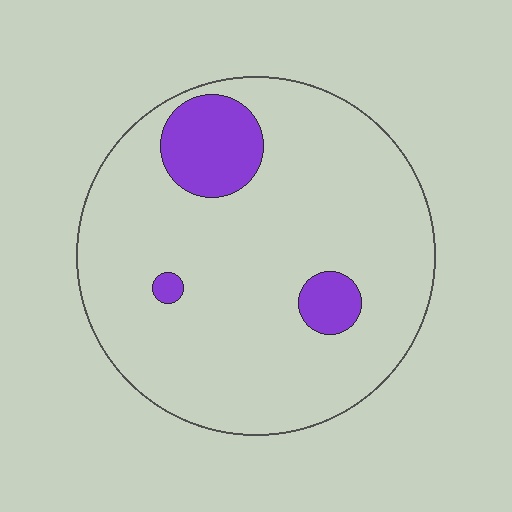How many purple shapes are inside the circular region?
3.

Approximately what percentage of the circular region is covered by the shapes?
Approximately 10%.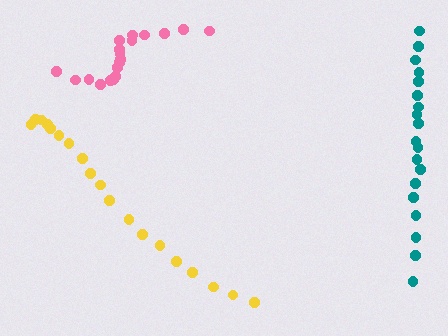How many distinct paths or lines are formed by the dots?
There are 3 distinct paths.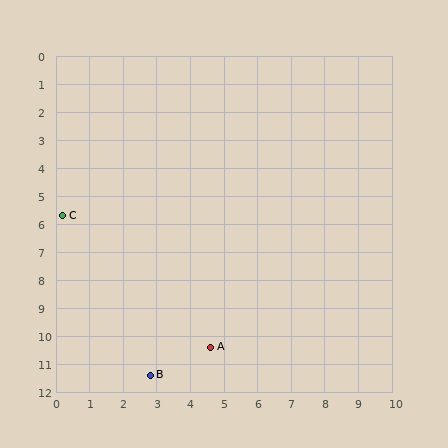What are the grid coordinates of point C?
Point C is at approximately (0.2, 5.7).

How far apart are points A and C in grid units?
Points A and C are about 6.4 grid units apart.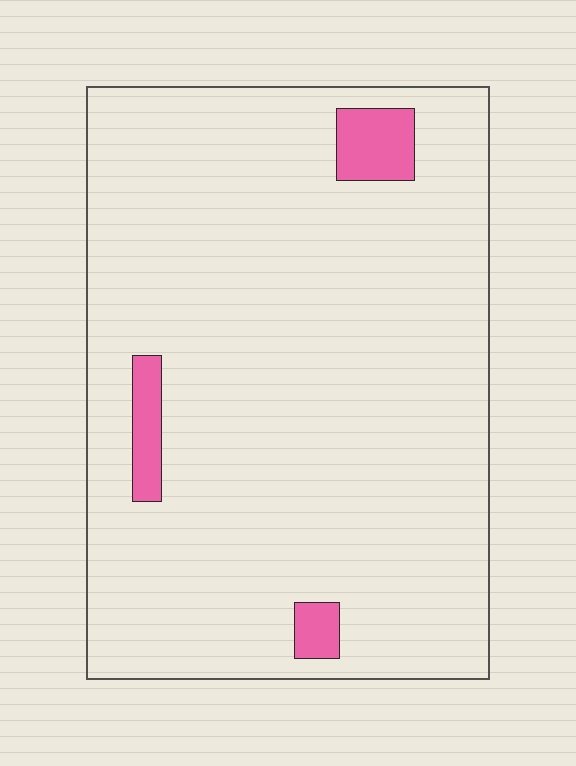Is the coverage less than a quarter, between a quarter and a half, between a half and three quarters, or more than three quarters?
Less than a quarter.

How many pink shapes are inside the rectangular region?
3.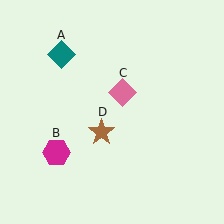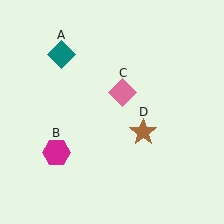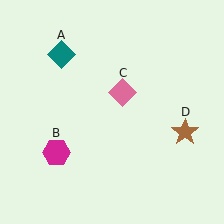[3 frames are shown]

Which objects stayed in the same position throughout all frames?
Teal diamond (object A) and magenta hexagon (object B) and pink diamond (object C) remained stationary.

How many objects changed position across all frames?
1 object changed position: brown star (object D).